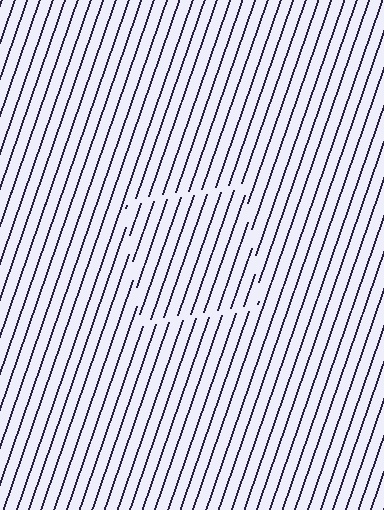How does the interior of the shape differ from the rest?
The interior of the shape contains the same grating, shifted by half a period — the contour is defined by the phase discontinuity where line-ends from the inner and outer gratings abut.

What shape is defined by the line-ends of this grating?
An illusory square. The interior of the shape contains the same grating, shifted by half a period — the contour is defined by the phase discontinuity where line-ends from the inner and outer gratings abut.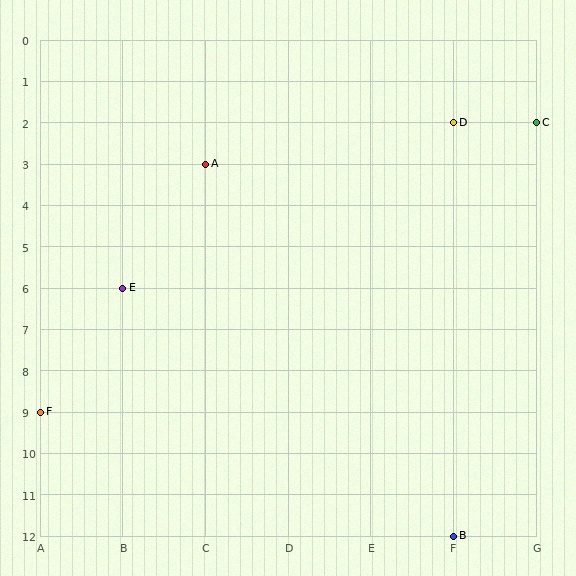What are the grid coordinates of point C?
Point C is at grid coordinates (G, 2).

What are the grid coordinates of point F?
Point F is at grid coordinates (A, 9).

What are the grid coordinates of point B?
Point B is at grid coordinates (F, 12).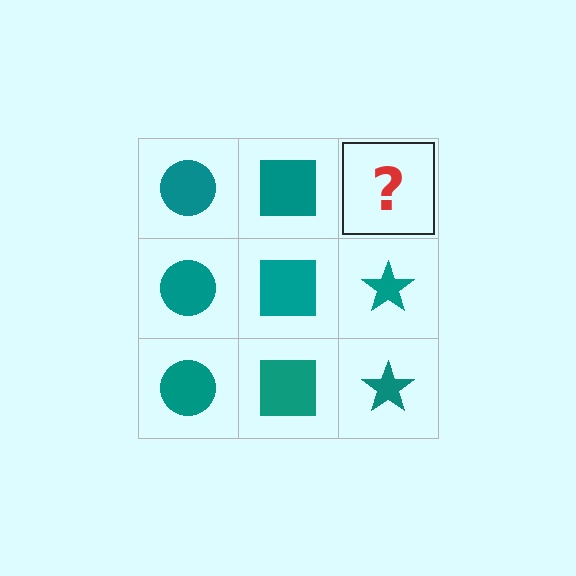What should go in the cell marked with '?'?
The missing cell should contain a teal star.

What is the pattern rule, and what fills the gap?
The rule is that each column has a consistent shape. The gap should be filled with a teal star.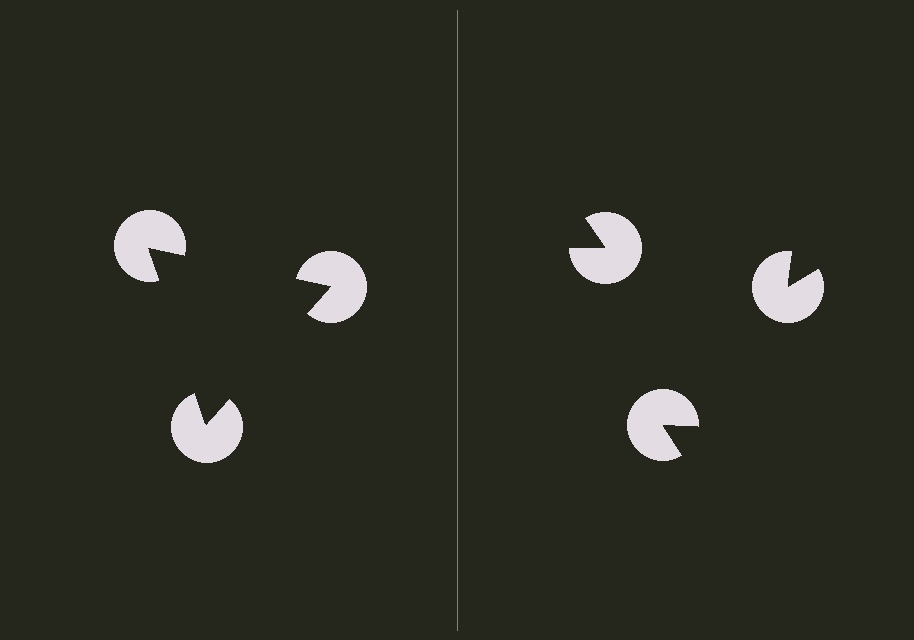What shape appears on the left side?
An illusory triangle.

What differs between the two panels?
The pac-man discs are positioned identically on both sides; only the wedge orientations differ. On the left they align to a triangle; on the right they are misaligned.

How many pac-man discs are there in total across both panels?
6 — 3 on each side.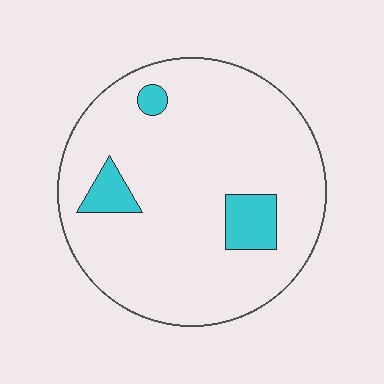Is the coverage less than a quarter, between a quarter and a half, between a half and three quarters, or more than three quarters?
Less than a quarter.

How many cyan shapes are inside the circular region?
3.